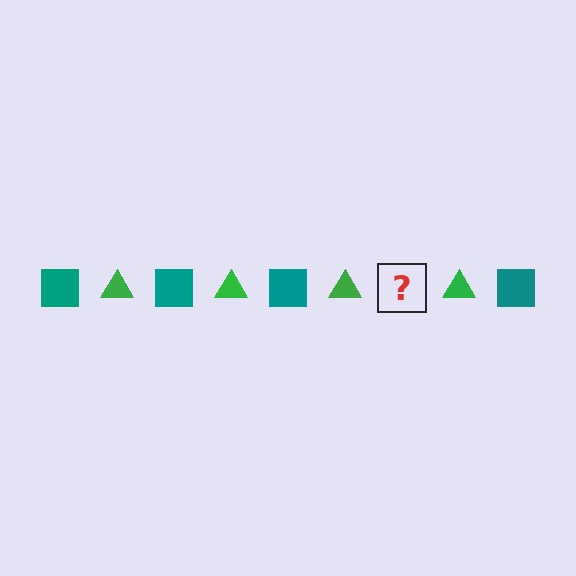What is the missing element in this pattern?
The missing element is a teal square.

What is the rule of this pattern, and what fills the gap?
The rule is that the pattern alternates between teal square and green triangle. The gap should be filled with a teal square.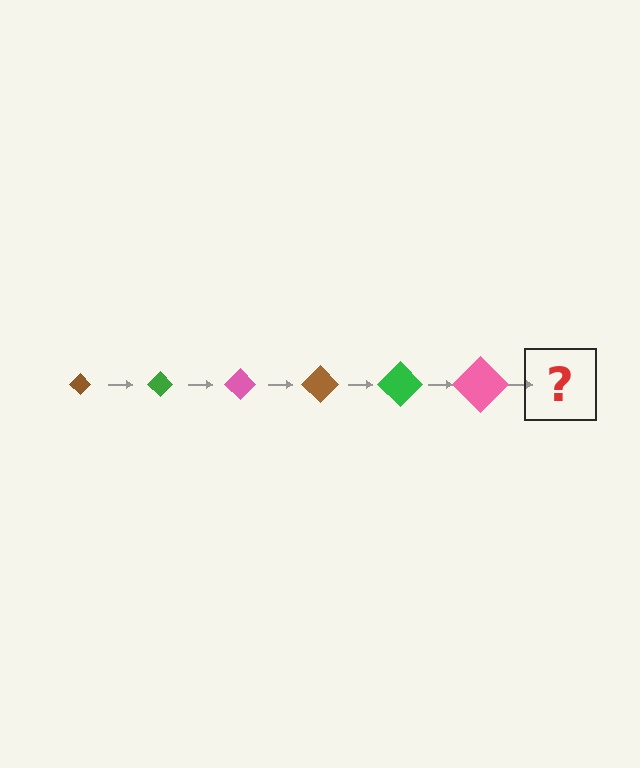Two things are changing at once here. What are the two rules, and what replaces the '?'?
The two rules are that the diamond grows larger each step and the color cycles through brown, green, and pink. The '?' should be a brown diamond, larger than the previous one.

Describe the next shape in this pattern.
It should be a brown diamond, larger than the previous one.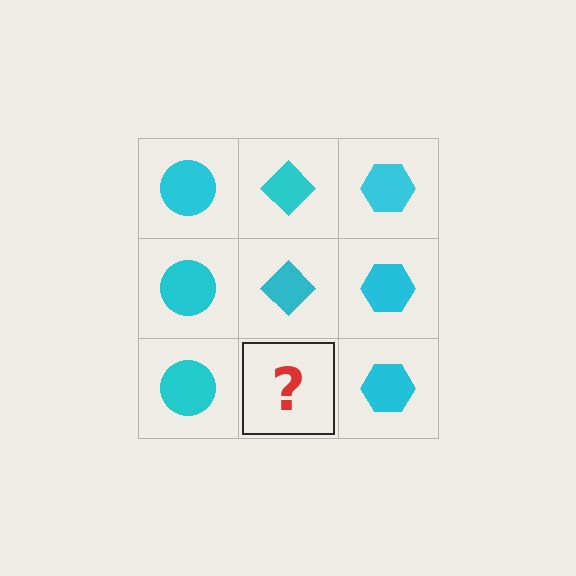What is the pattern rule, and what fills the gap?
The rule is that each column has a consistent shape. The gap should be filled with a cyan diamond.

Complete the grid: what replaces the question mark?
The question mark should be replaced with a cyan diamond.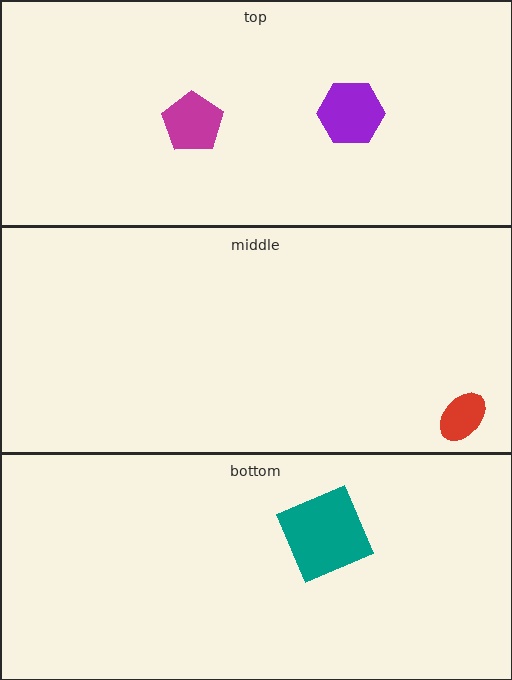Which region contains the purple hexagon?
The top region.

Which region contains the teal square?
The bottom region.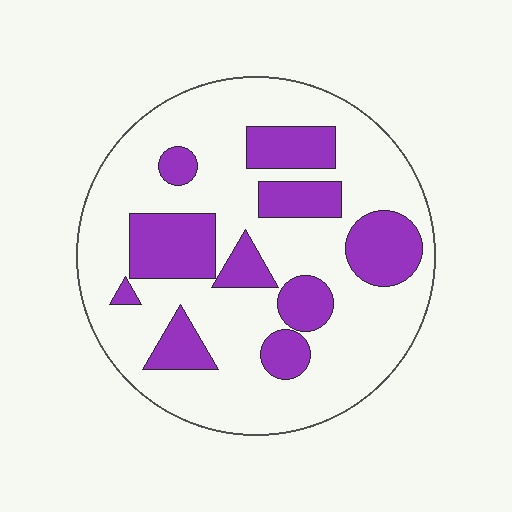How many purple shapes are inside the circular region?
10.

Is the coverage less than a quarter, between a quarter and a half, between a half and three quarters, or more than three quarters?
Between a quarter and a half.